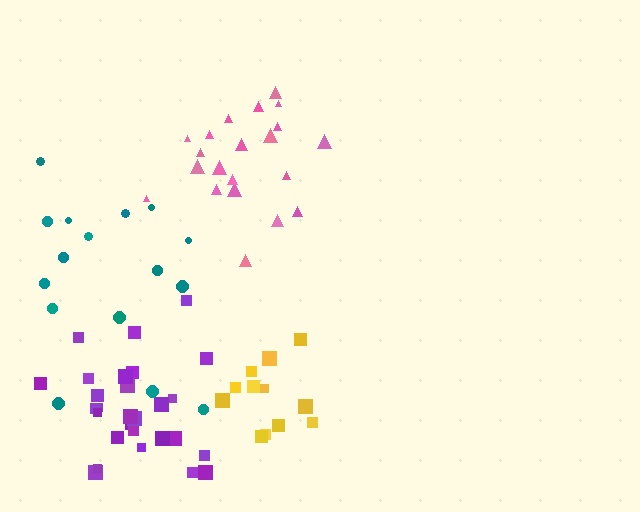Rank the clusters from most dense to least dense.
purple, yellow, pink, teal.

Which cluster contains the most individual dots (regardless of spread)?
Purple (29).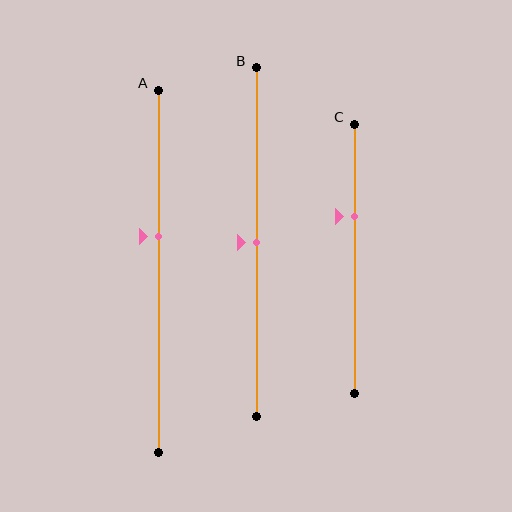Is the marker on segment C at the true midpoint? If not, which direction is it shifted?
No, the marker on segment C is shifted upward by about 16% of the segment length.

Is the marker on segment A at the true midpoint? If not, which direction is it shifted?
No, the marker on segment A is shifted upward by about 10% of the segment length.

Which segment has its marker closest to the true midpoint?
Segment B has its marker closest to the true midpoint.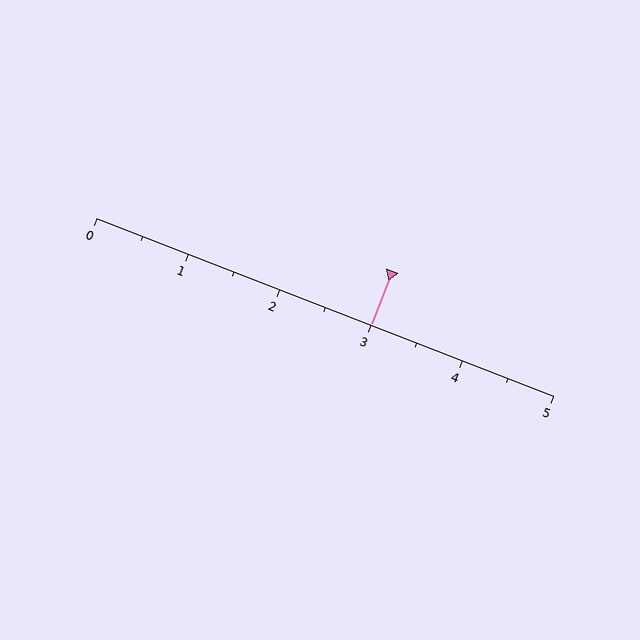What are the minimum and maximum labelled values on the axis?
The axis runs from 0 to 5.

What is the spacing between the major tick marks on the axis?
The major ticks are spaced 1 apart.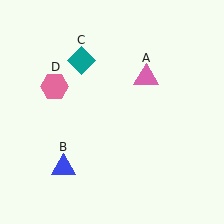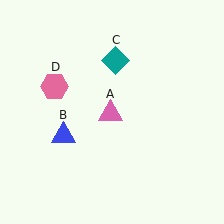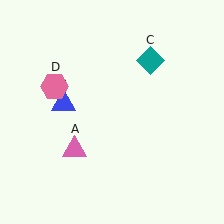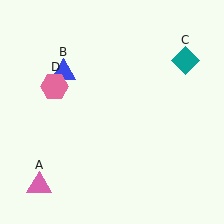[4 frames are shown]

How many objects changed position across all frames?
3 objects changed position: pink triangle (object A), blue triangle (object B), teal diamond (object C).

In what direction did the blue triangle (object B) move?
The blue triangle (object B) moved up.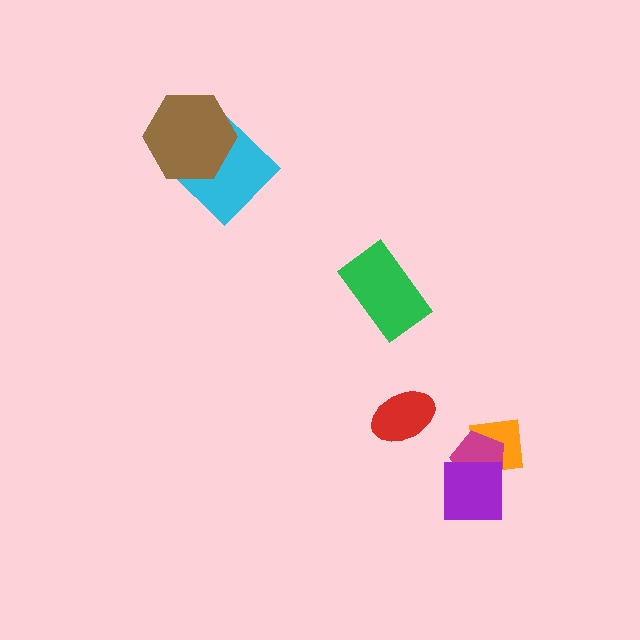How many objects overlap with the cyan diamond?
1 object overlaps with the cyan diamond.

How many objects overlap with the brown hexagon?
1 object overlaps with the brown hexagon.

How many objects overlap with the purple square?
2 objects overlap with the purple square.